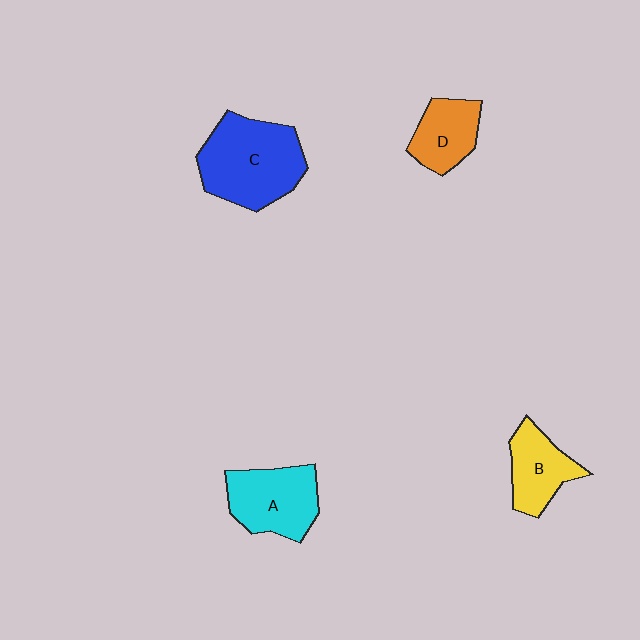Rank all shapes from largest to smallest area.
From largest to smallest: C (blue), A (cyan), B (yellow), D (orange).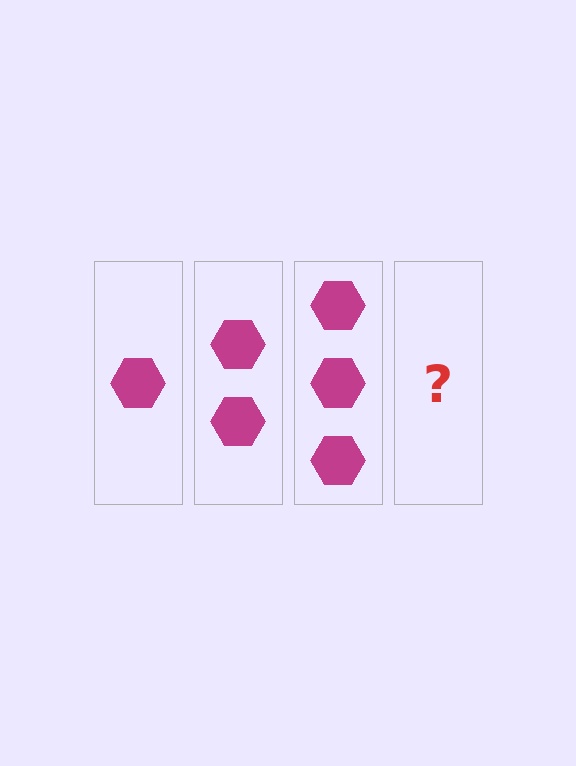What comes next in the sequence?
The next element should be 4 hexagons.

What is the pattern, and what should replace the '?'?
The pattern is that each step adds one more hexagon. The '?' should be 4 hexagons.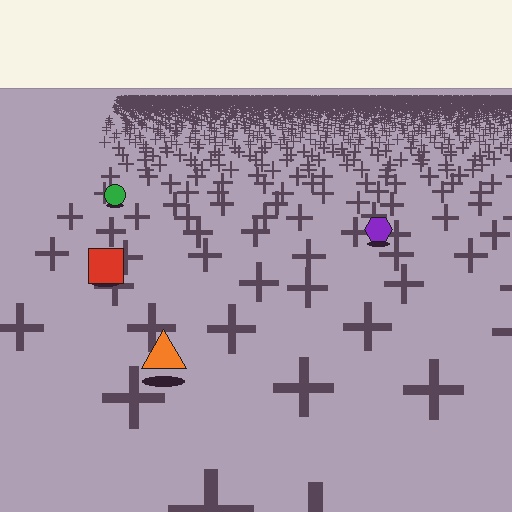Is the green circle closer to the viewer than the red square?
No. The red square is closer — you can tell from the texture gradient: the ground texture is coarser near it.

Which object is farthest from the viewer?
The green circle is farthest from the viewer. It appears smaller and the ground texture around it is denser.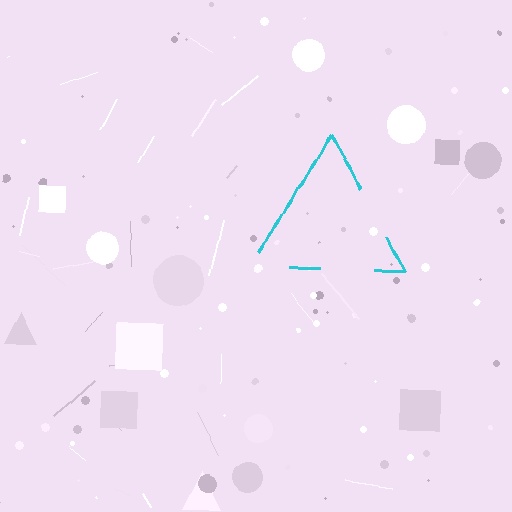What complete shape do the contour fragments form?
The contour fragments form a triangle.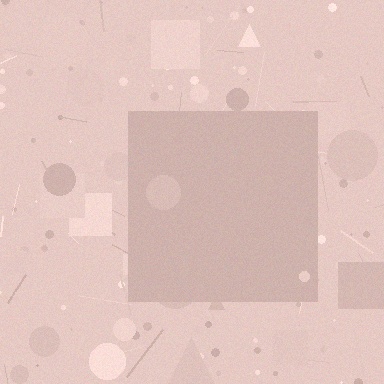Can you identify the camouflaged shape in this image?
The camouflaged shape is a square.